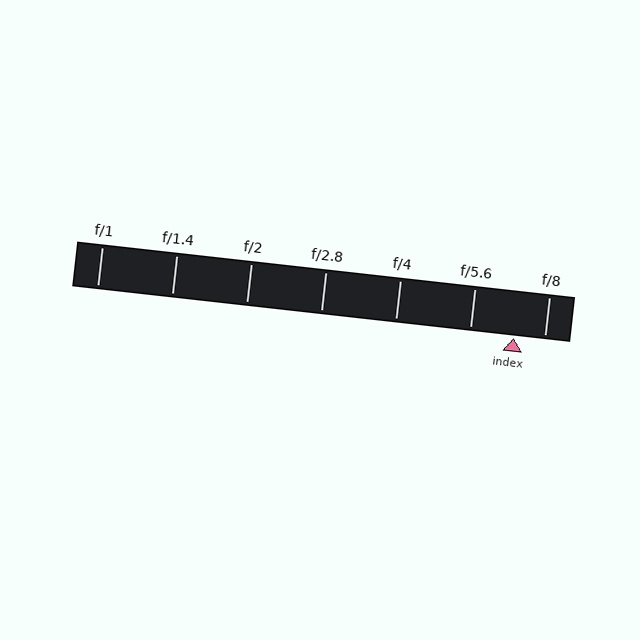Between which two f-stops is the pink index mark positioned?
The index mark is between f/5.6 and f/8.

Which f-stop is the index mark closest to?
The index mark is closest to f/8.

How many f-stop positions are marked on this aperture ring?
There are 7 f-stop positions marked.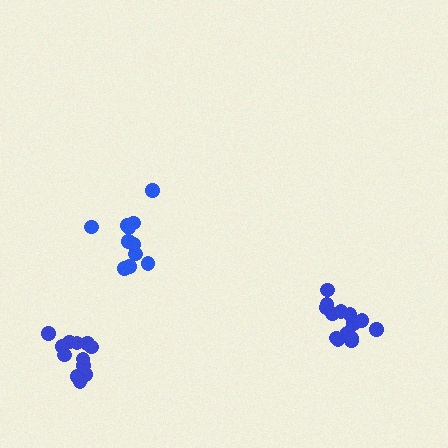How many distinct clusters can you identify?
There are 3 distinct clusters.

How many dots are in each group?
Group 1: 11 dots, Group 2: 15 dots, Group 3: 13 dots (39 total).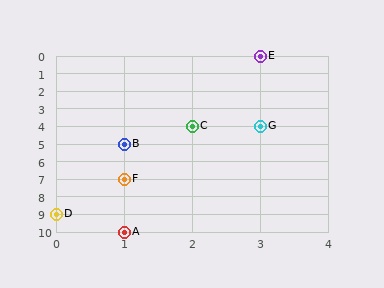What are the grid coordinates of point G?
Point G is at grid coordinates (3, 4).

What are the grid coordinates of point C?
Point C is at grid coordinates (2, 4).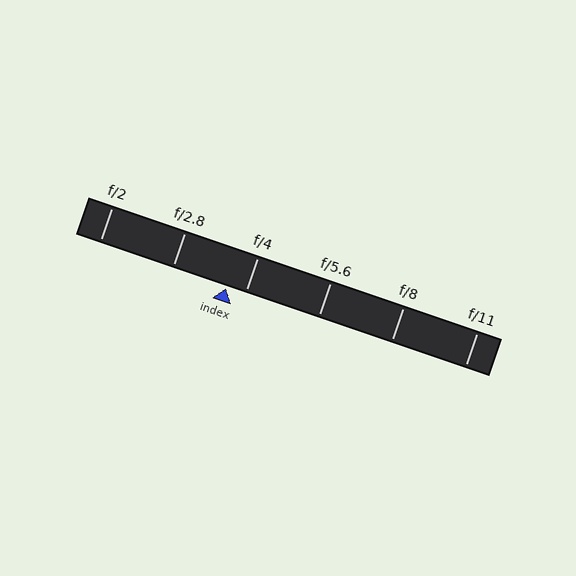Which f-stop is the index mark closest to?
The index mark is closest to f/4.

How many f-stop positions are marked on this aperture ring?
There are 6 f-stop positions marked.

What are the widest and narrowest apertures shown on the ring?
The widest aperture shown is f/2 and the narrowest is f/11.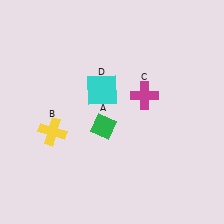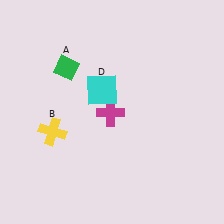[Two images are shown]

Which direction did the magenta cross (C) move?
The magenta cross (C) moved left.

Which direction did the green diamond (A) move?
The green diamond (A) moved up.